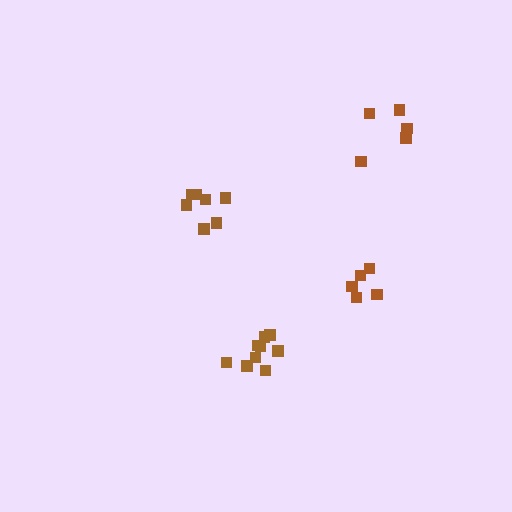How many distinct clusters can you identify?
There are 4 distinct clusters.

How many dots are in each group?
Group 1: 5 dots, Group 2: 9 dots, Group 3: 7 dots, Group 4: 5 dots (26 total).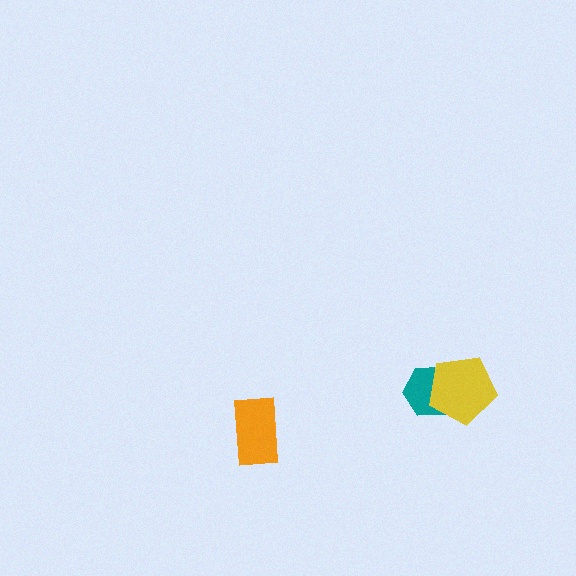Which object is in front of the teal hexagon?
The yellow pentagon is in front of the teal hexagon.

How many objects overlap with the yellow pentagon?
1 object overlaps with the yellow pentagon.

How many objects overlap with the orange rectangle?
0 objects overlap with the orange rectangle.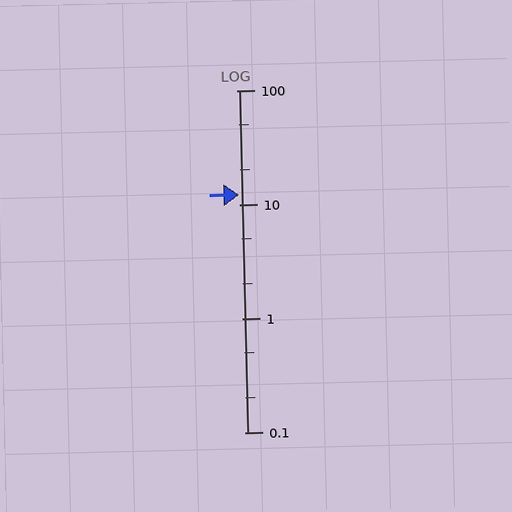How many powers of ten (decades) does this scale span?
The scale spans 3 decades, from 0.1 to 100.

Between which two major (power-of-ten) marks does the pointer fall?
The pointer is between 10 and 100.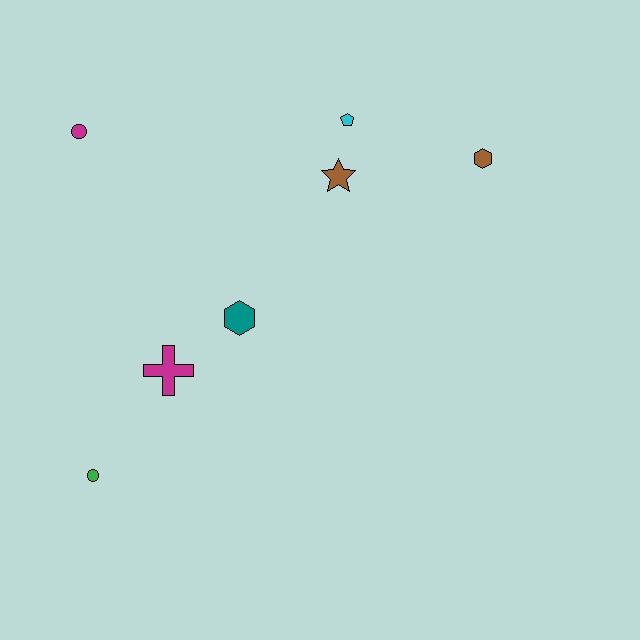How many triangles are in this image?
There are no triangles.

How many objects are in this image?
There are 7 objects.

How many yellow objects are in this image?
There are no yellow objects.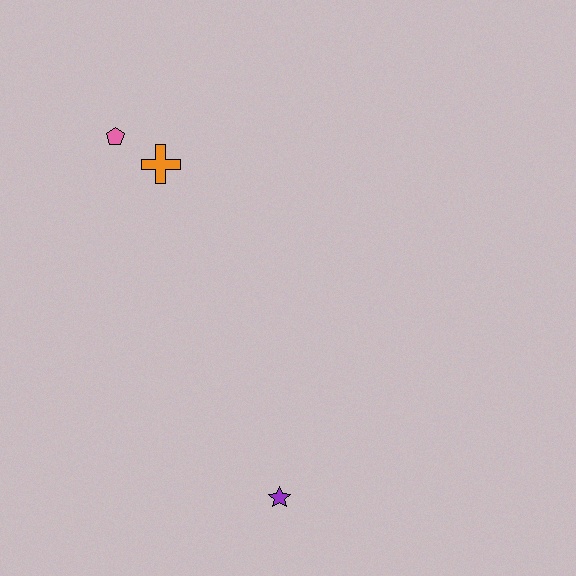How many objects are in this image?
There are 3 objects.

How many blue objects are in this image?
There are no blue objects.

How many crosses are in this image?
There is 1 cross.